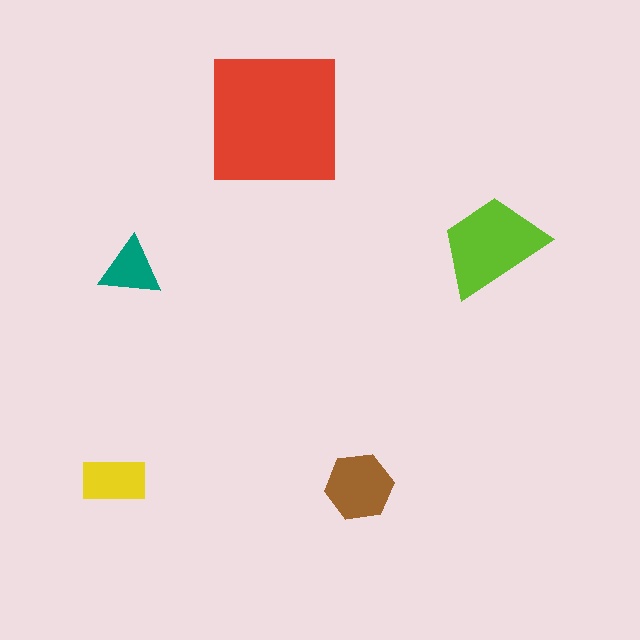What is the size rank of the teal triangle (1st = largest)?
5th.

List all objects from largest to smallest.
The red square, the lime trapezoid, the brown hexagon, the yellow rectangle, the teal triangle.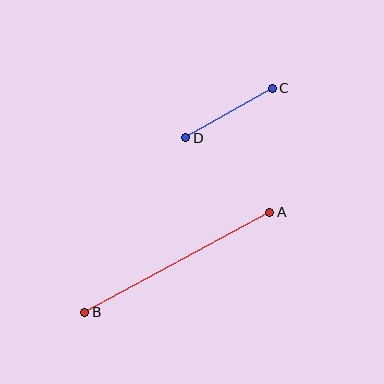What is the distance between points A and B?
The distance is approximately 210 pixels.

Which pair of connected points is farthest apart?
Points A and B are farthest apart.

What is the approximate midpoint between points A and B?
The midpoint is at approximately (177, 262) pixels.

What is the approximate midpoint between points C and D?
The midpoint is at approximately (229, 113) pixels.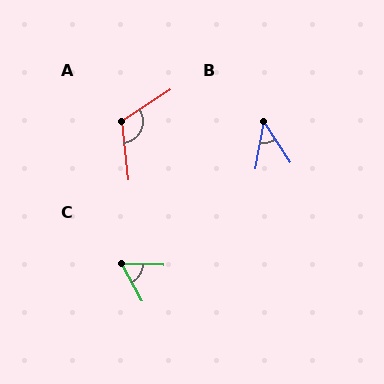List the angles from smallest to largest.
B (43°), C (60°), A (118°).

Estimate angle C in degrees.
Approximately 60 degrees.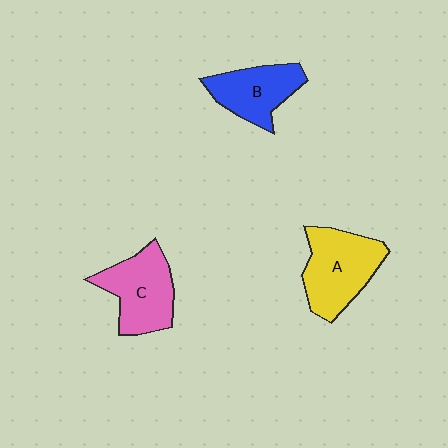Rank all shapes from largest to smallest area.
From largest to smallest: A (yellow), C (pink), B (blue).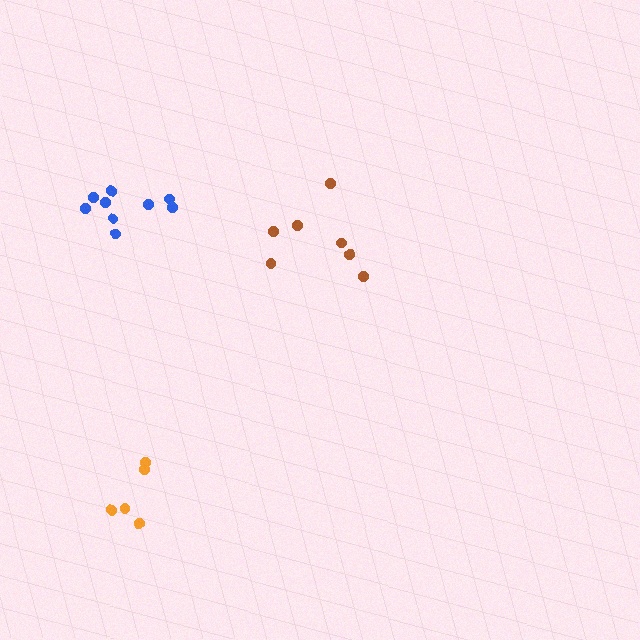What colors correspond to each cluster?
The clusters are colored: brown, orange, blue.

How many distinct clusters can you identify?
There are 3 distinct clusters.